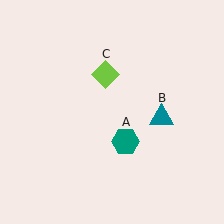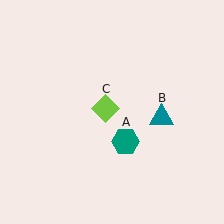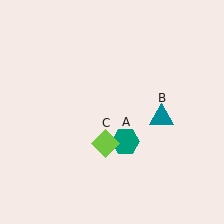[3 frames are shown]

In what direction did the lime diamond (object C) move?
The lime diamond (object C) moved down.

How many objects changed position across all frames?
1 object changed position: lime diamond (object C).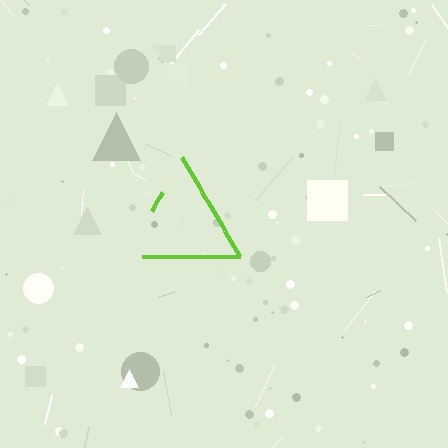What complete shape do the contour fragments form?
The contour fragments form a triangle.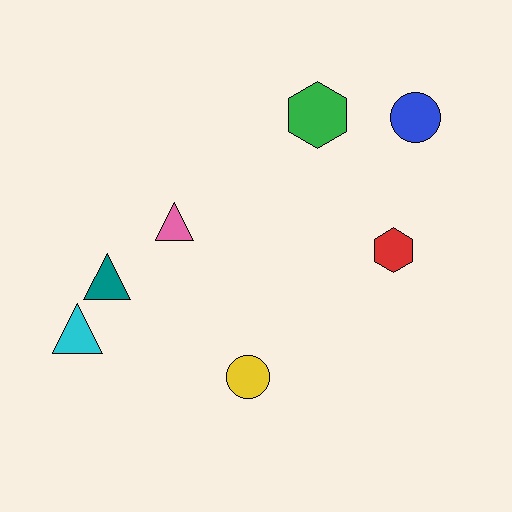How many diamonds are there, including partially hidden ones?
There are no diamonds.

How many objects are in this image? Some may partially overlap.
There are 7 objects.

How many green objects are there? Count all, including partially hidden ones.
There is 1 green object.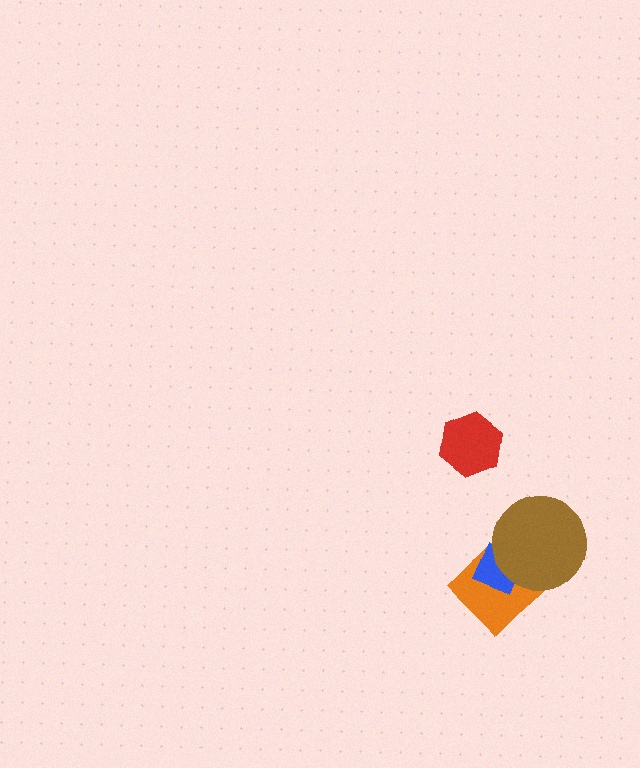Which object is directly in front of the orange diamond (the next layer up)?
The blue diamond is directly in front of the orange diamond.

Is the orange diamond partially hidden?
Yes, it is partially covered by another shape.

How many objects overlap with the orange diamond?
2 objects overlap with the orange diamond.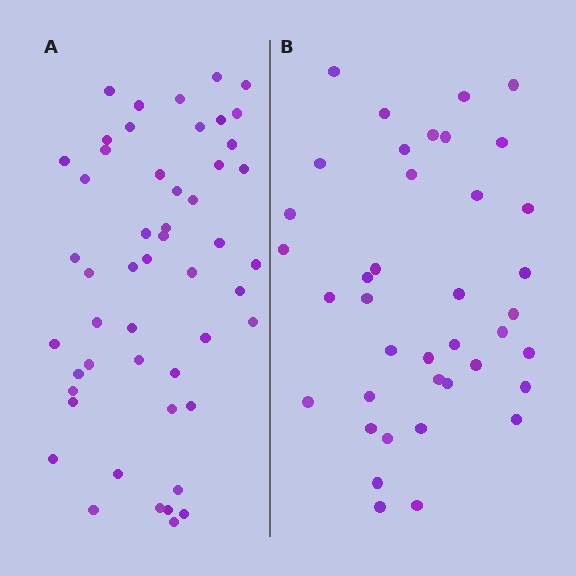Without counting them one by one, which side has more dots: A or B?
Region A (the left region) has more dots.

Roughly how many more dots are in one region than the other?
Region A has roughly 12 or so more dots than region B.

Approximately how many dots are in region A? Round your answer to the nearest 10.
About 50 dots. (The exact count is 51, which rounds to 50.)